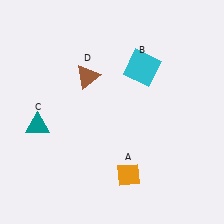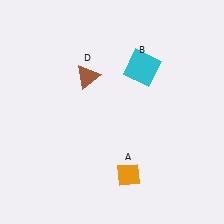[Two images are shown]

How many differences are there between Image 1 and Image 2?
There is 1 difference between the two images.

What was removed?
The teal triangle (C) was removed in Image 2.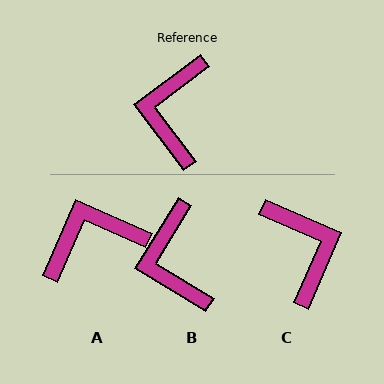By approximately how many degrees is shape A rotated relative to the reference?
Approximately 60 degrees clockwise.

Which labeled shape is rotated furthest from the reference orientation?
C, about 150 degrees away.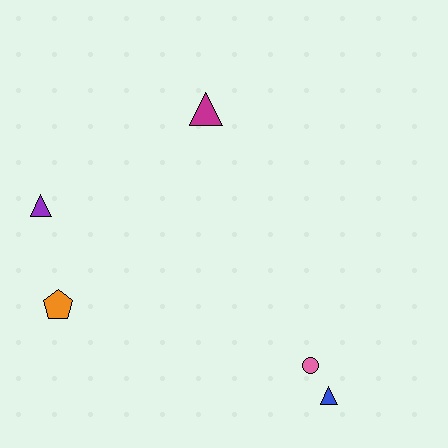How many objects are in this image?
There are 5 objects.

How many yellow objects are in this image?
There are no yellow objects.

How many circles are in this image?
There is 1 circle.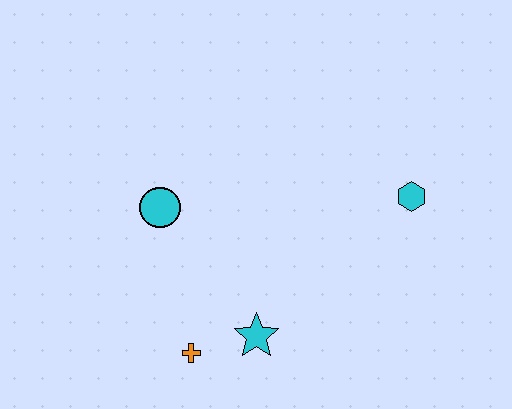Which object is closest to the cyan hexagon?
The cyan star is closest to the cyan hexagon.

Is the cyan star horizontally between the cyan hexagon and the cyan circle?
Yes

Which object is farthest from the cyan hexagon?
The orange cross is farthest from the cyan hexagon.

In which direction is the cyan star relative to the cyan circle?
The cyan star is below the cyan circle.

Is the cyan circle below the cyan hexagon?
Yes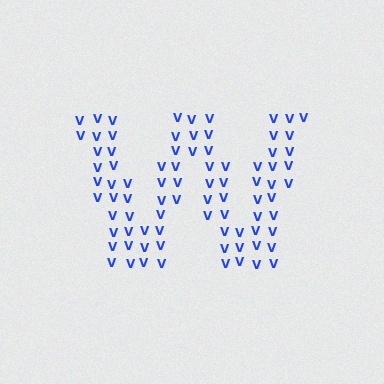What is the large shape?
The large shape is the letter W.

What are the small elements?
The small elements are letter V's.